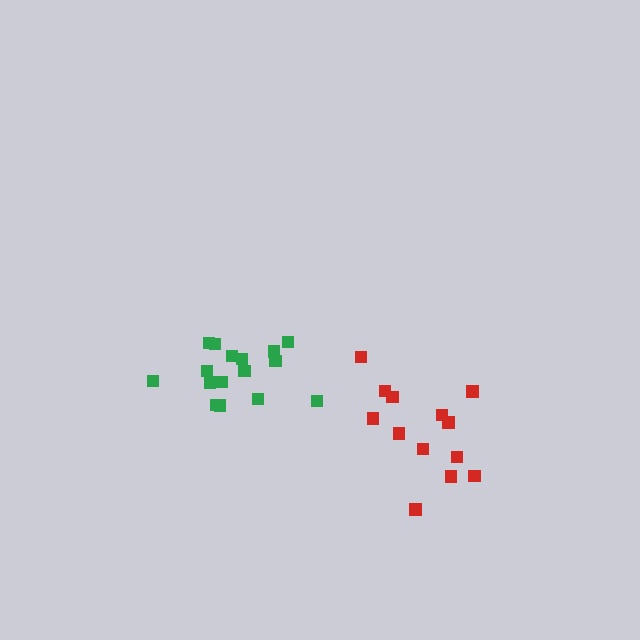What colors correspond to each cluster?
The clusters are colored: green, red.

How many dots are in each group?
Group 1: 16 dots, Group 2: 13 dots (29 total).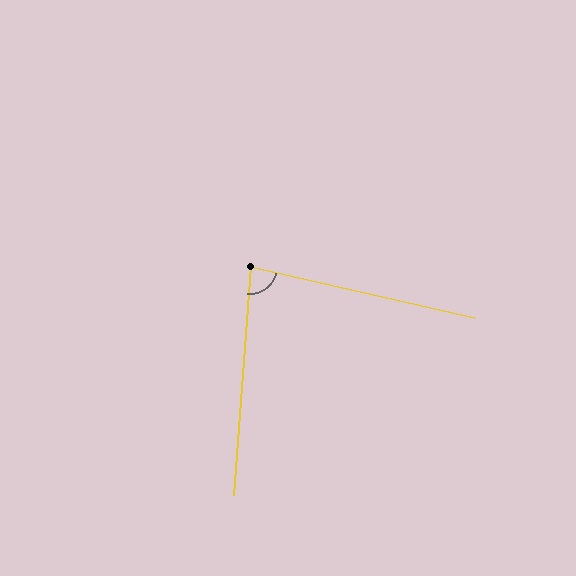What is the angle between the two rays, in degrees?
Approximately 81 degrees.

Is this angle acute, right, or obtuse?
It is acute.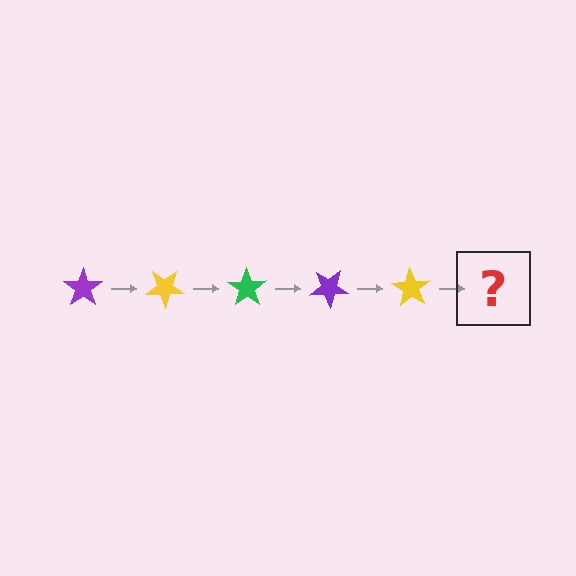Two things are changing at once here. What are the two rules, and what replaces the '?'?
The two rules are that it rotates 35 degrees each step and the color cycles through purple, yellow, and green. The '?' should be a green star, rotated 175 degrees from the start.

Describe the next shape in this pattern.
It should be a green star, rotated 175 degrees from the start.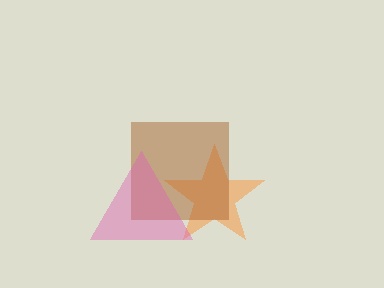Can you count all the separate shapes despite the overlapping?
Yes, there are 3 separate shapes.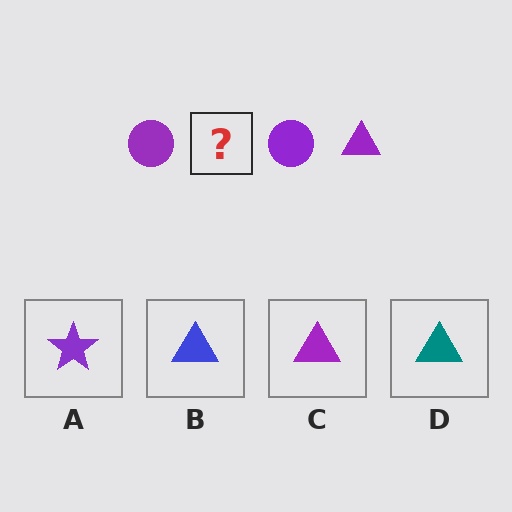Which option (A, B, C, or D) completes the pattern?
C.